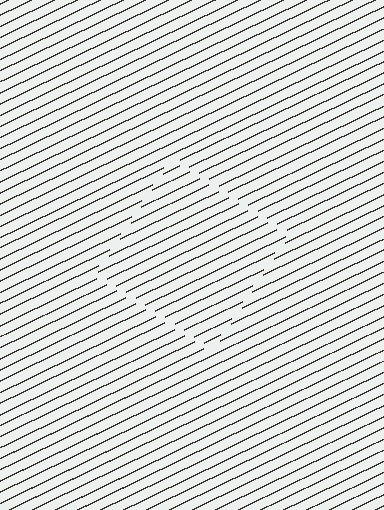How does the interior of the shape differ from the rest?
The interior of the shape contains the same grating, shifted by half a period — the contour is defined by the phase discontinuity where line-ends from the inner and outer gratings abut.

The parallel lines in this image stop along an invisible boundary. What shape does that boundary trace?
An illusory square. The interior of the shape contains the same grating, shifted by half a period — the contour is defined by the phase discontinuity where line-ends from the inner and outer gratings abut.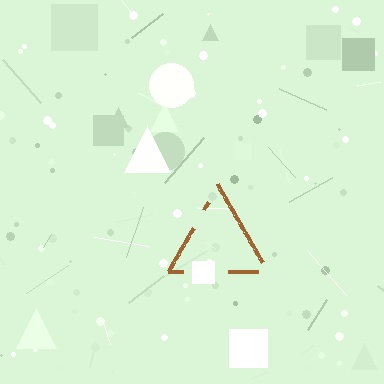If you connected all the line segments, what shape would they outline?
They would outline a triangle.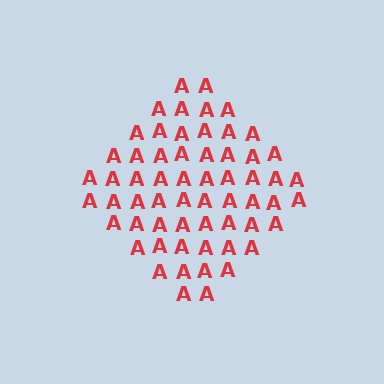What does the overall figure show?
The overall figure shows a diamond.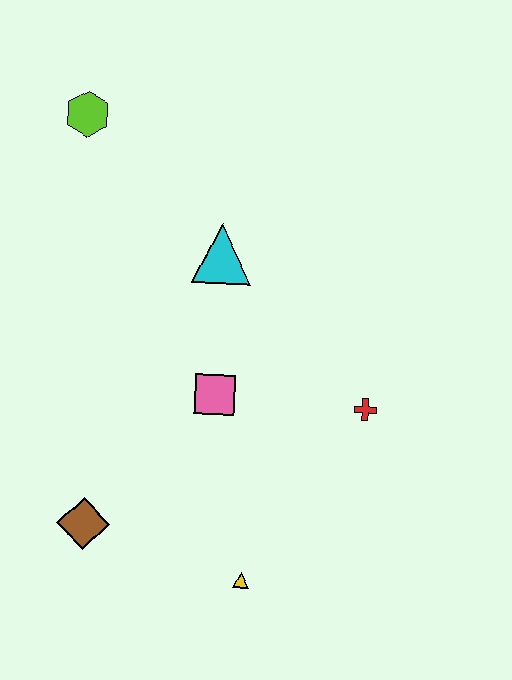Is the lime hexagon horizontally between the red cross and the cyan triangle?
No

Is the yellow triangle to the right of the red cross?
No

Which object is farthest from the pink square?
The lime hexagon is farthest from the pink square.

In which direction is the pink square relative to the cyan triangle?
The pink square is below the cyan triangle.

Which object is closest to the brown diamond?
The yellow triangle is closest to the brown diamond.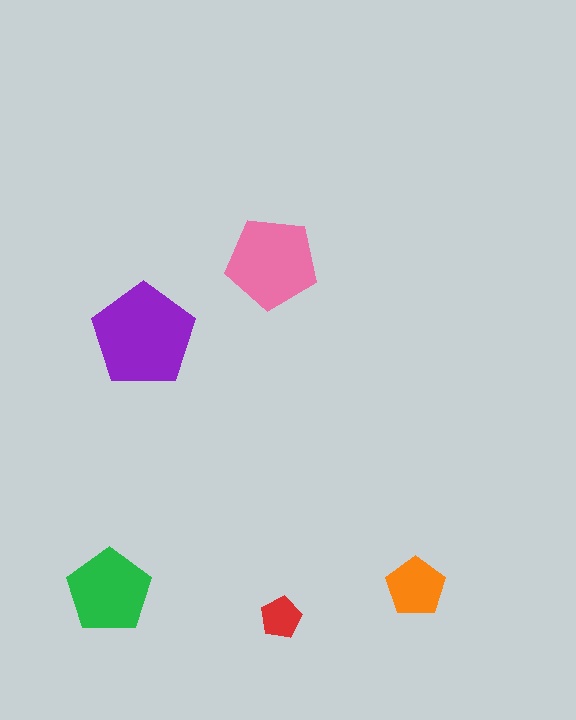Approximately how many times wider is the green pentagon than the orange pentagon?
About 1.5 times wider.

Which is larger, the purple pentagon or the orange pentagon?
The purple one.